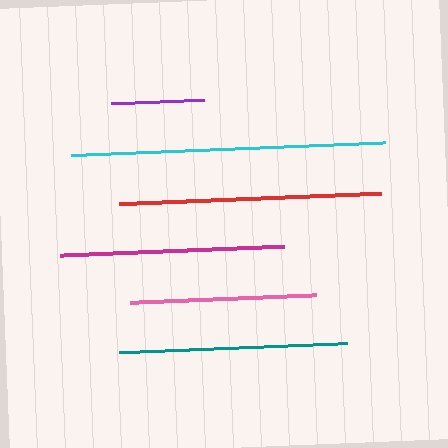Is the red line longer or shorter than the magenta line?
The red line is longer than the magenta line.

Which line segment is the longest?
The cyan line is the longest at approximately 314 pixels.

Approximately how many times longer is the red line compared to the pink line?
The red line is approximately 1.4 times the length of the pink line.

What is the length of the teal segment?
The teal segment is approximately 227 pixels long.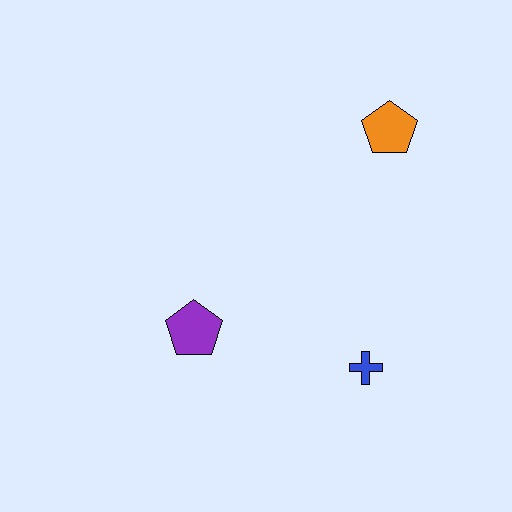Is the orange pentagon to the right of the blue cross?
Yes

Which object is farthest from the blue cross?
The orange pentagon is farthest from the blue cross.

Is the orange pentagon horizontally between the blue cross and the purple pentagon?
No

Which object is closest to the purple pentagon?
The blue cross is closest to the purple pentagon.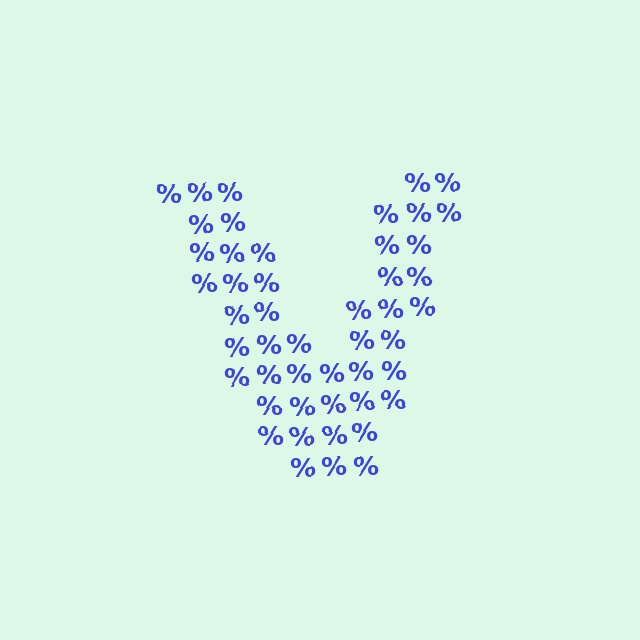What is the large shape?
The large shape is the letter V.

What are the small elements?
The small elements are percent signs.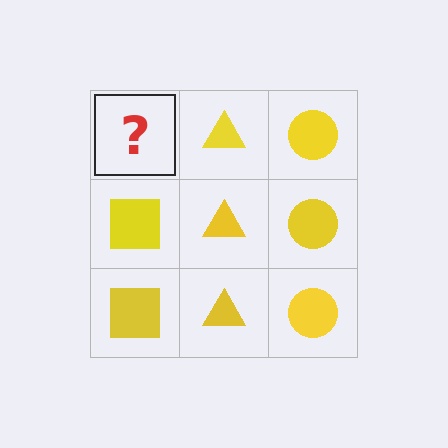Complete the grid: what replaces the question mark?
The question mark should be replaced with a yellow square.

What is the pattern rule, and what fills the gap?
The rule is that each column has a consistent shape. The gap should be filled with a yellow square.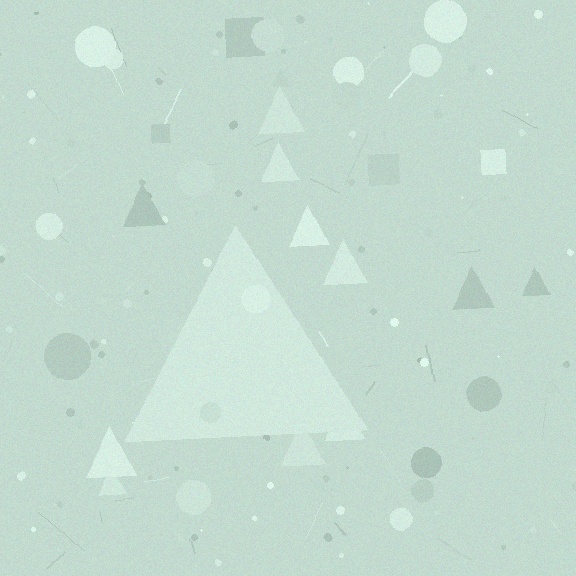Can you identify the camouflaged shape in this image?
The camouflaged shape is a triangle.